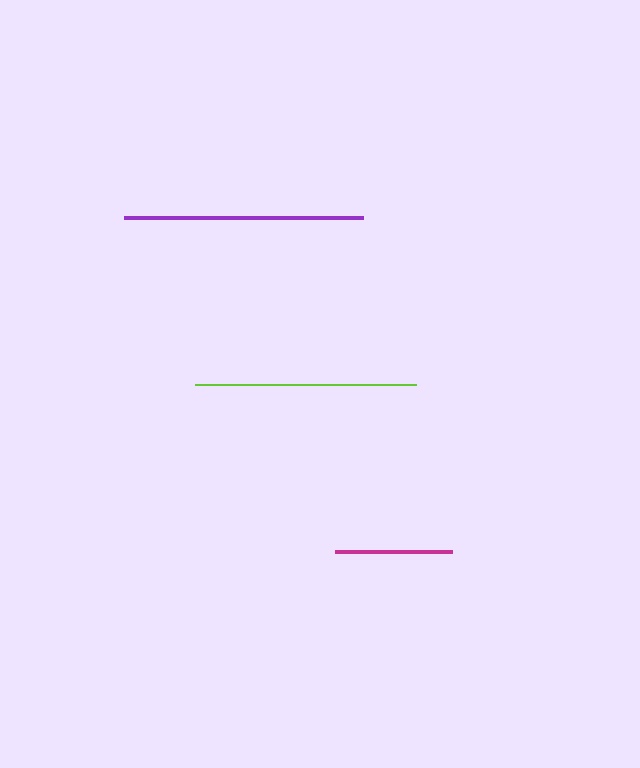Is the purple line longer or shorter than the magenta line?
The purple line is longer than the magenta line.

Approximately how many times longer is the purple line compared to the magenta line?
The purple line is approximately 2.0 times the length of the magenta line.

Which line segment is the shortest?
The magenta line is the shortest at approximately 117 pixels.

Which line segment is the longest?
The purple line is the longest at approximately 239 pixels.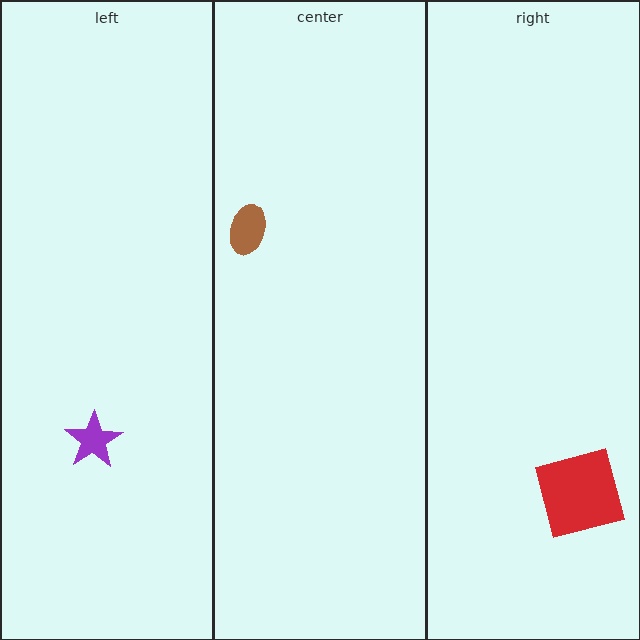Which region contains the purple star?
The left region.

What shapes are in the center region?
The brown ellipse.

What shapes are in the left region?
The purple star.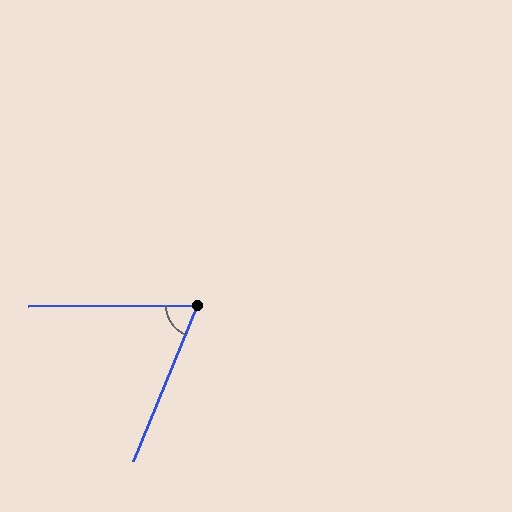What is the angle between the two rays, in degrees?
Approximately 67 degrees.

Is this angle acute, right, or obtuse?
It is acute.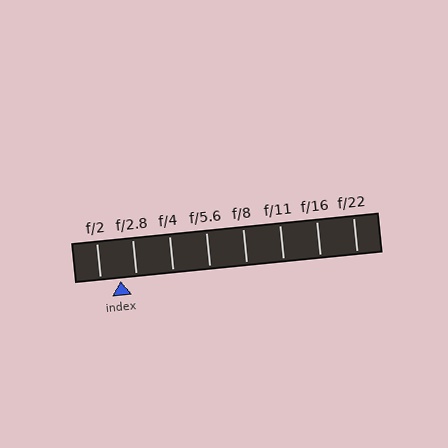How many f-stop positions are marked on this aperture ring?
There are 8 f-stop positions marked.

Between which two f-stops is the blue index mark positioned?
The index mark is between f/2 and f/2.8.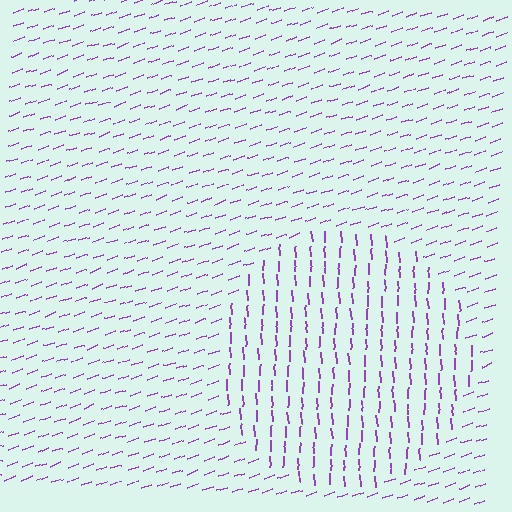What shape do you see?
I see a circle.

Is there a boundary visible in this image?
Yes, there is a texture boundary formed by a change in line orientation.